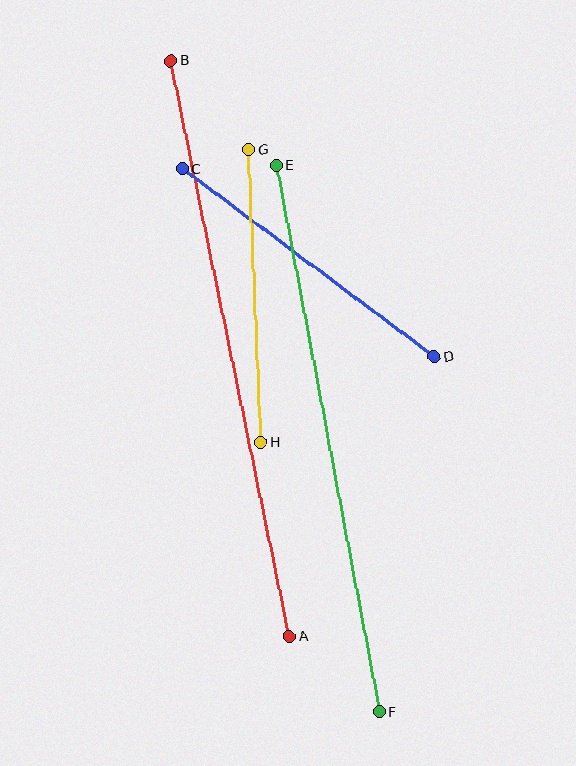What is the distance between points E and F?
The distance is approximately 556 pixels.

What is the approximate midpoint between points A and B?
The midpoint is at approximately (230, 348) pixels.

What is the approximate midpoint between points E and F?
The midpoint is at approximately (328, 439) pixels.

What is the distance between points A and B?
The distance is approximately 587 pixels.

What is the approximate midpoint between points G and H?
The midpoint is at approximately (255, 296) pixels.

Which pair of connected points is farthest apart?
Points A and B are farthest apart.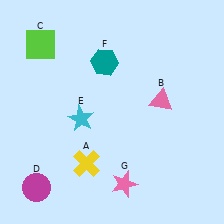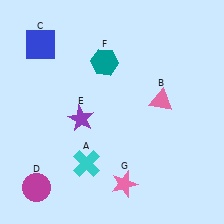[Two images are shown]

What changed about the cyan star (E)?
In Image 1, E is cyan. In Image 2, it changed to purple.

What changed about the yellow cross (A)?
In Image 1, A is yellow. In Image 2, it changed to cyan.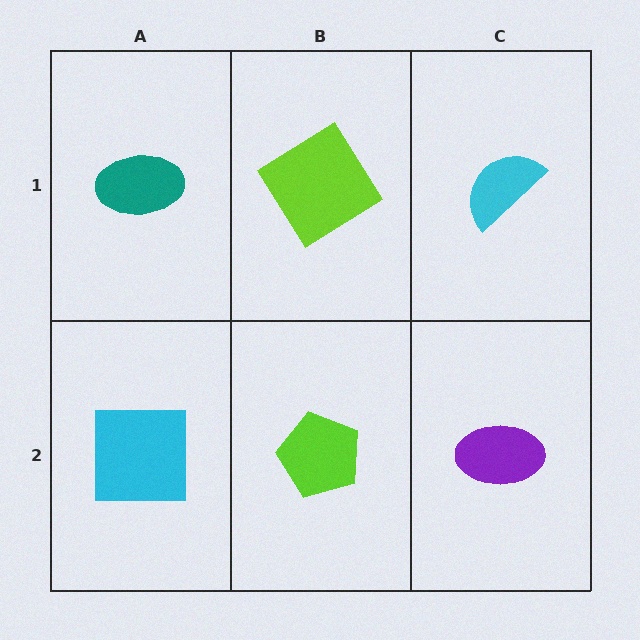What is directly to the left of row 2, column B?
A cyan square.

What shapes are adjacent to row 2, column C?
A cyan semicircle (row 1, column C), a lime pentagon (row 2, column B).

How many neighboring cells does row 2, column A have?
2.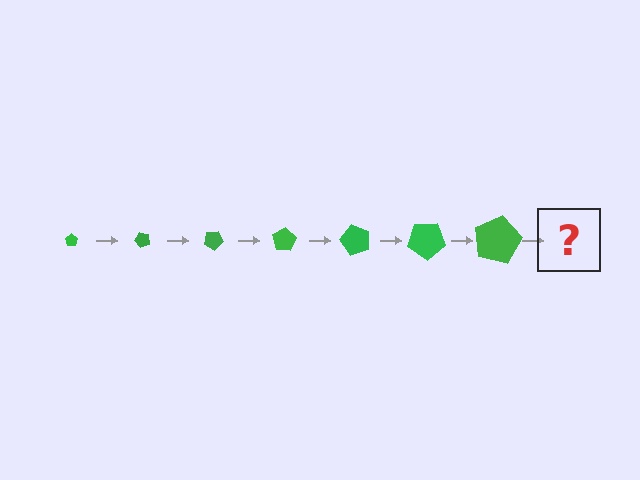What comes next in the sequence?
The next element should be a pentagon, larger than the previous one and rotated 350 degrees from the start.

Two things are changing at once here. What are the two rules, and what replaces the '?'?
The two rules are that the pentagon grows larger each step and it rotates 50 degrees each step. The '?' should be a pentagon, larger than the previous one and rotated 350 degrees from the start.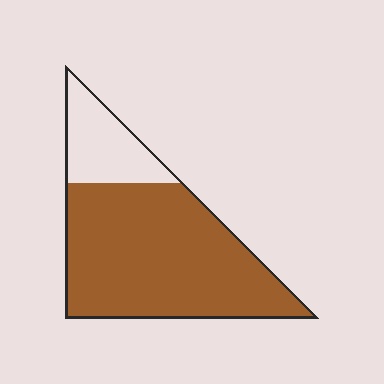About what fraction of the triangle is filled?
About four fifths (4/5).